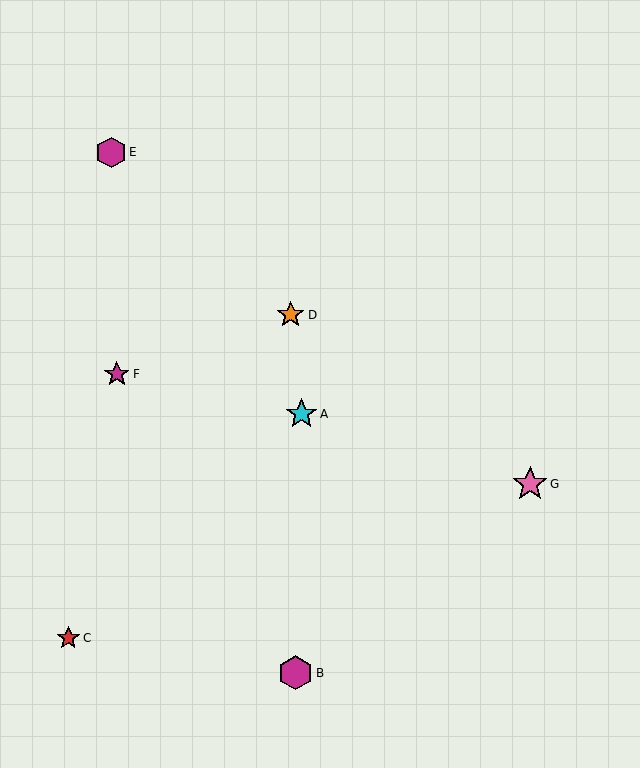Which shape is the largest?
The pink star (labeled G) is the largest.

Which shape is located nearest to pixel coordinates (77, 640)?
The red star (labeled C) at (68, 638) is nearest to that location.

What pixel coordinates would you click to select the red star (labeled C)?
Click at (68, 638) to select the red star C.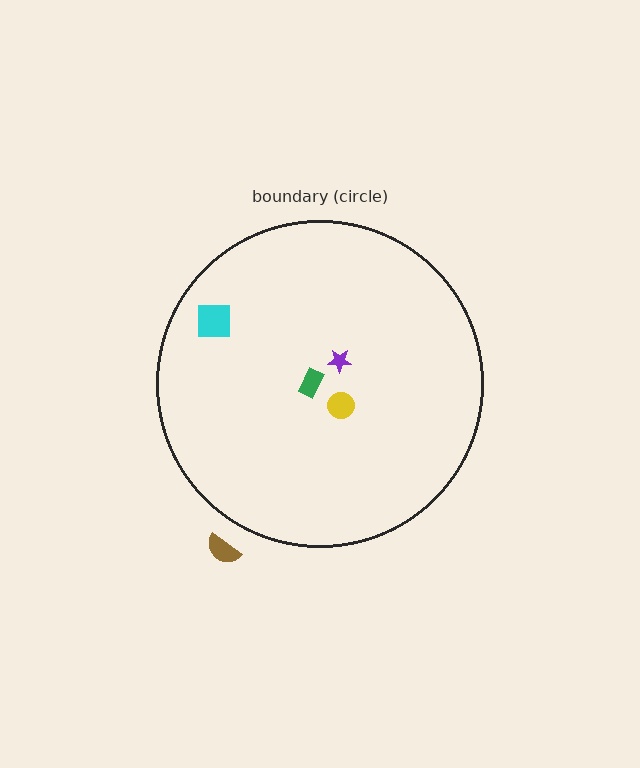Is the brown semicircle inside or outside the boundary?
Outside.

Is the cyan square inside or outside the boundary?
Inside.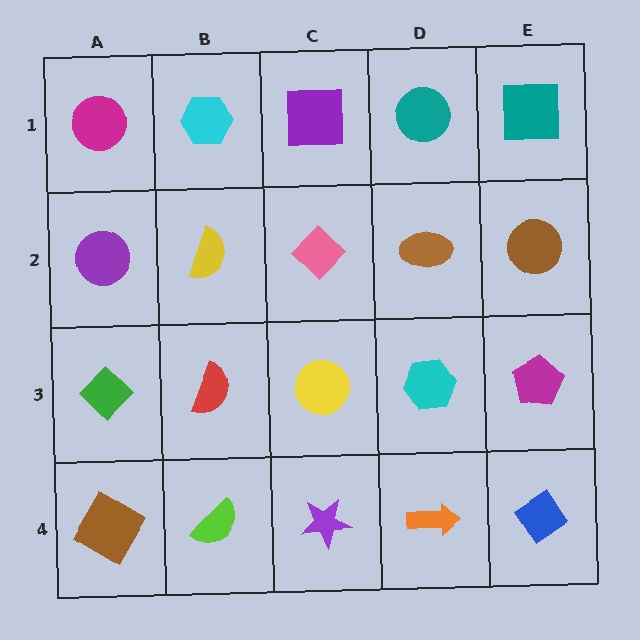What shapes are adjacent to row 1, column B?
A yellow semicircle (row 2, column B), a magenta circle (row 1, column A), a purple square (row 1, column C).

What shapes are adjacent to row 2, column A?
A magenta circle (row 1, column A), a green diamond (row 3, column A), a yellow semicircle (row 2, column B).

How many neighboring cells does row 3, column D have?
4.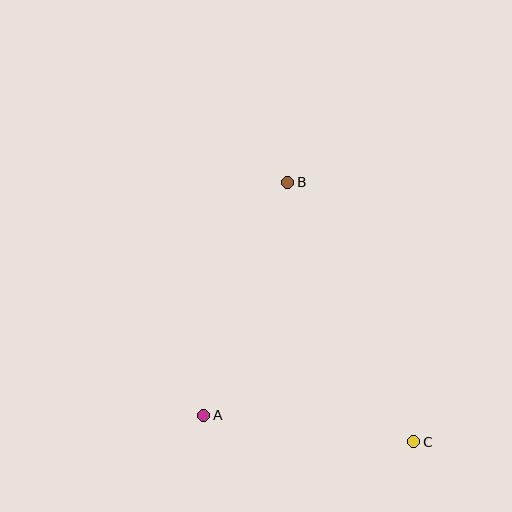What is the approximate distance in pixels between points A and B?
The distance between A and B is approximately 248 pixels.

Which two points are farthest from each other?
Points B and C are farthest from each other.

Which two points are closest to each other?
Points A and C are closest to each other.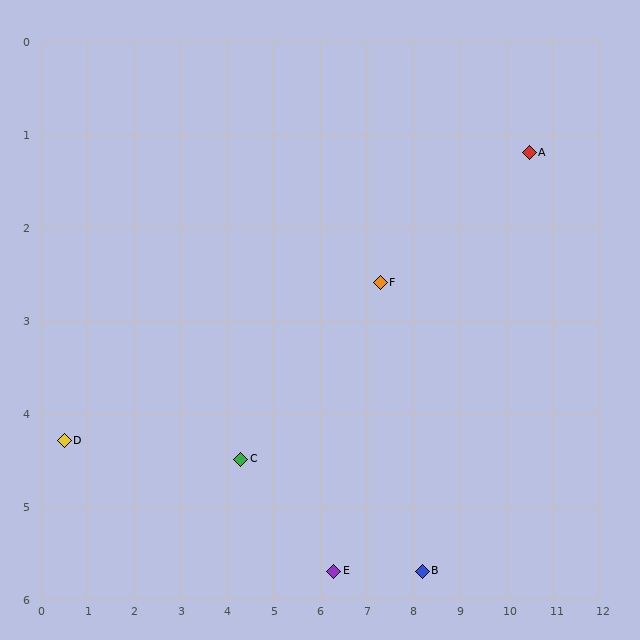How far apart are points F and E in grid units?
Points F and E are about 3.3 grid units apart.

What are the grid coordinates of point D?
Point D is at approximately (0.5, 4.3).